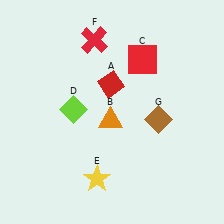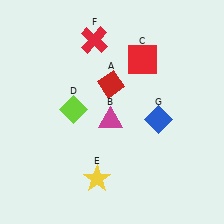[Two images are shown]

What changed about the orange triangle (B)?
In Image 1, B is orange. In Image 2, it changed to magenta.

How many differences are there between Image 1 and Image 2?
There are 2 differences between the two images.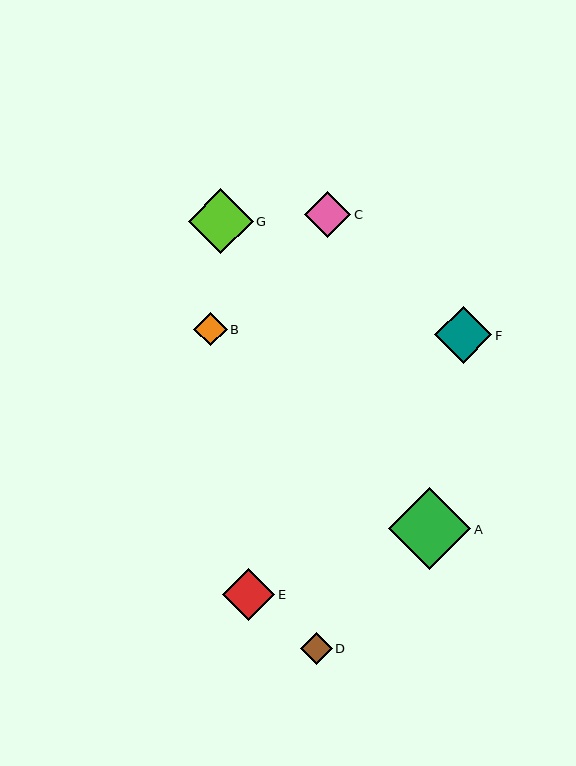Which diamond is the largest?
Diamond A is the largest with a size of approximately 82 pixels.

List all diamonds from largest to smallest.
From largest to smallest: A, G, F, E, C, B, D.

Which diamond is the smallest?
Diamond D is the smallest with a size of approximately 32 pixels.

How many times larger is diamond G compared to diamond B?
Diamond G is approximately 1.9 times the size of diamond B.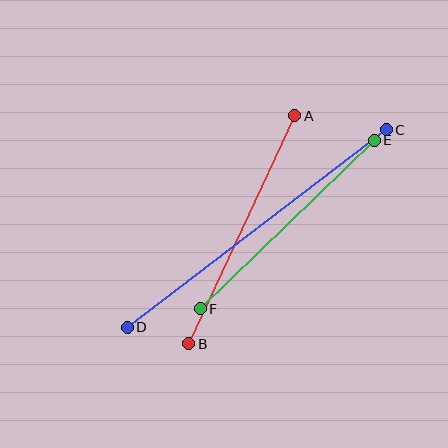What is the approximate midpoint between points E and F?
The midpoint is at approximately (287, 225) pixels.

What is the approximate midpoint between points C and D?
The midpoint is at approximately (257, 229) pixels.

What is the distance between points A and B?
The distance is approximately 251 pixels.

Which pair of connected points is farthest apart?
Points C and D are farthest apart.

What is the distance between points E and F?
The distance is approximately 242 pixels.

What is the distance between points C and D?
The distance is approximately 326 pixels.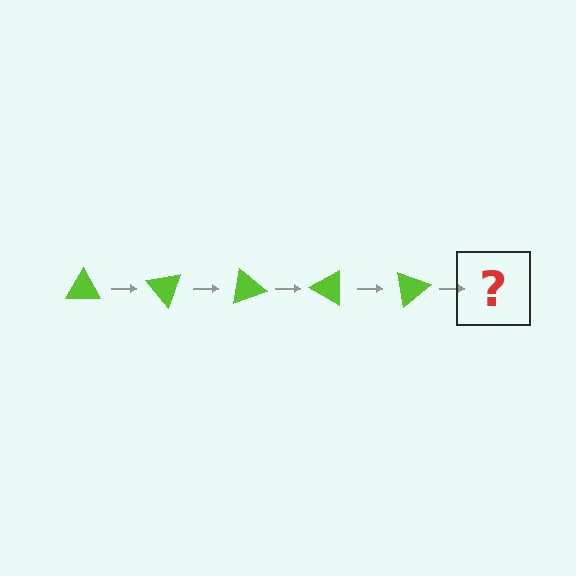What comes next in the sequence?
The next element should be a lime triangle rotated 250 degrees.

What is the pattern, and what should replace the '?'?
The pattern is that the triangle rotates 50 degrees each step. The '?' should be a lime triangle rotated 250 degrees.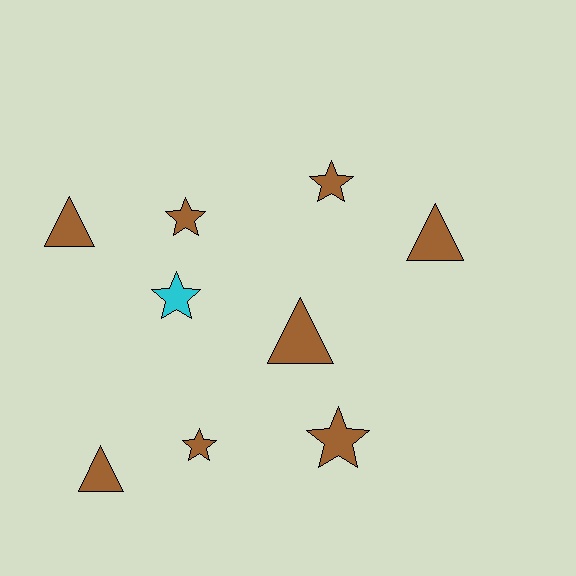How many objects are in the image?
There are 9 objects.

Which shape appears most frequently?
Star, with 5 objects.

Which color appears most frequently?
Brown, with 8 objects.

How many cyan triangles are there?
There are no cyan triangles.